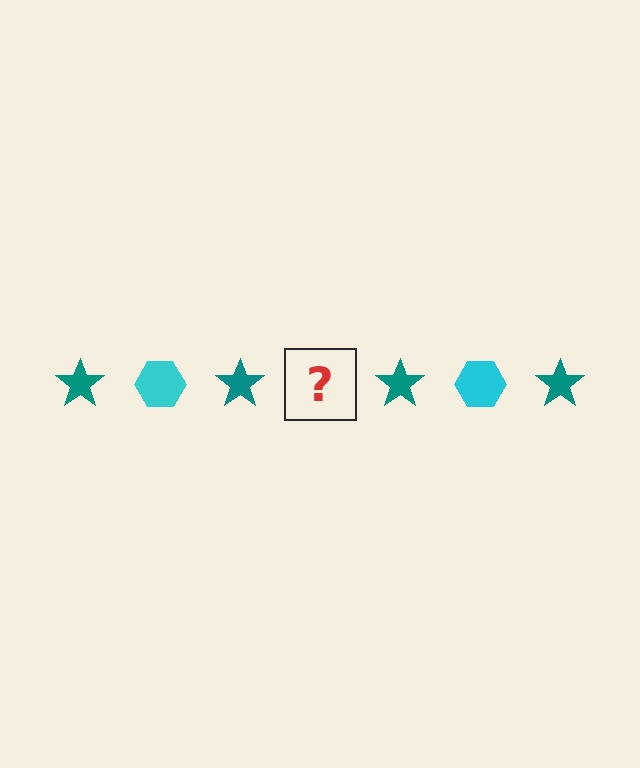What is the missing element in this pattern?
The missing element is a cyan hexagon.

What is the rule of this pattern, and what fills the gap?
The rule is that the pattern alternates between teal star and cyan hexagon. The gap should be filled with a cyan hexagon.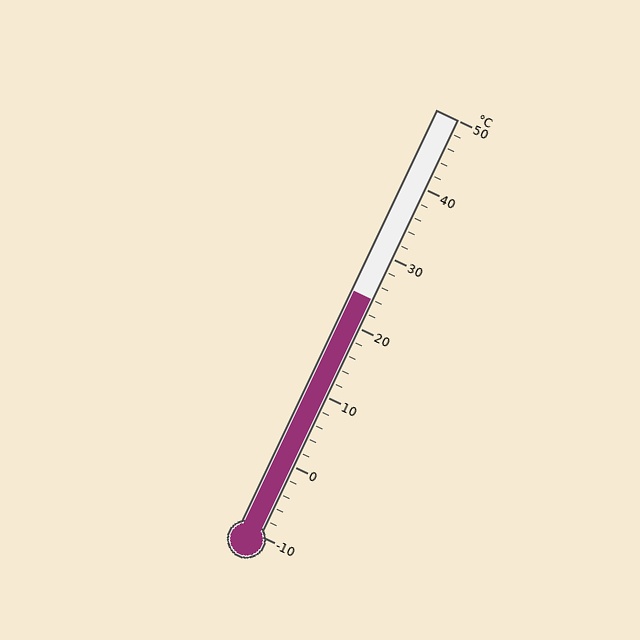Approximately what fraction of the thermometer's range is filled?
The thermometer is filled to approximately 55% of its range.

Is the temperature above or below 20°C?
The temperature is above 20°C.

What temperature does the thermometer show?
The thermometer shows approximately 24°C.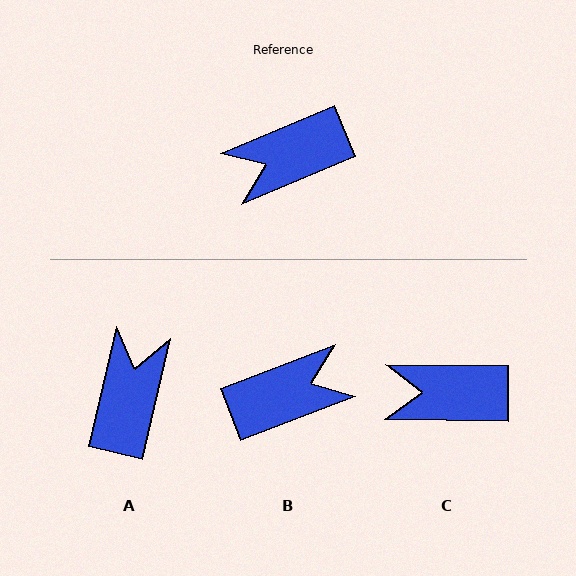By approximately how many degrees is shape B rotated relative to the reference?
Approximately 178 degrees counter-clockwise.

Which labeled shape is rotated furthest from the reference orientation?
B, about 178 degrees away.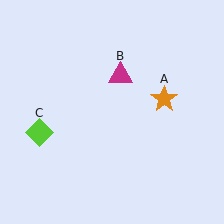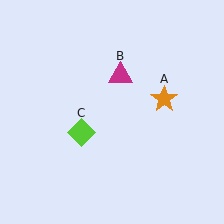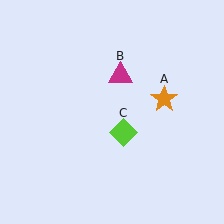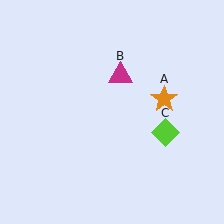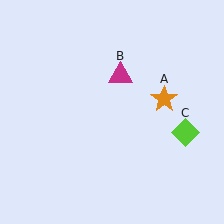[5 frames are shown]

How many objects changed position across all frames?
1 object changed position: lime diamond (object C).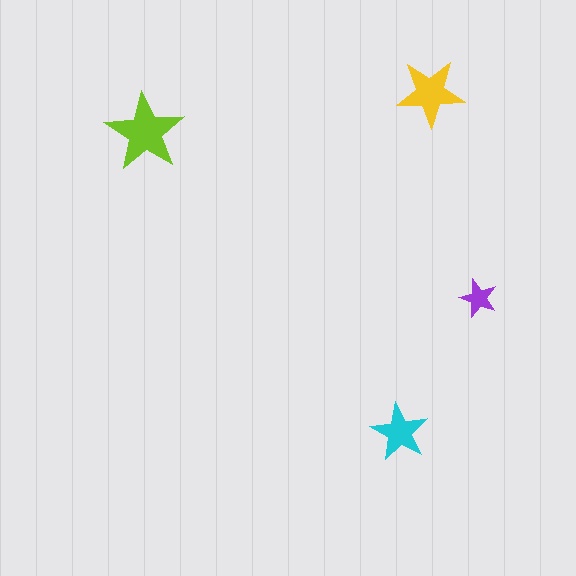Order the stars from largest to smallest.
the lime one, the yellow one, the cyan one, the purple one.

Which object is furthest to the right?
The purple star is rightmost.